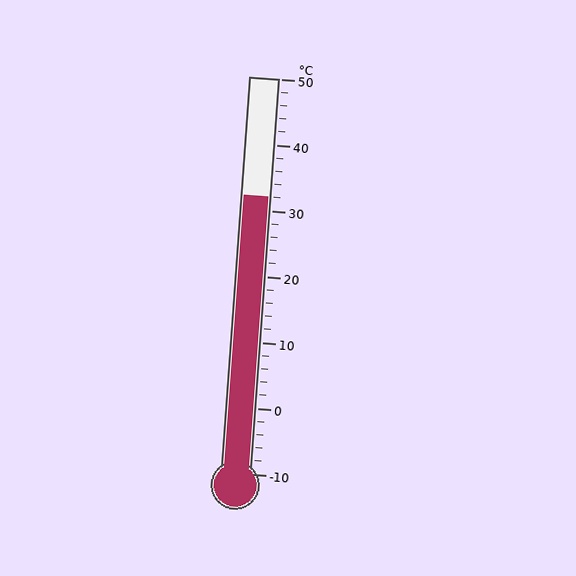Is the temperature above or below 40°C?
The temperature is below 40°C.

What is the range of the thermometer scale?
The thermometer scale ranges from -10°C to 50°C.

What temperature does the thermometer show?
The thermometer shows approximately 32°C.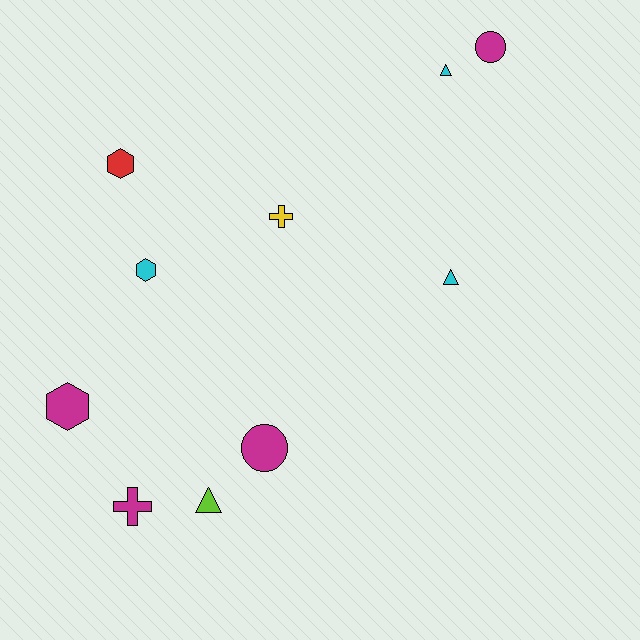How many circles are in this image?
There are 2 circles.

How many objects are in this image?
There are 10 objects.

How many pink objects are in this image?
There are no pink objects.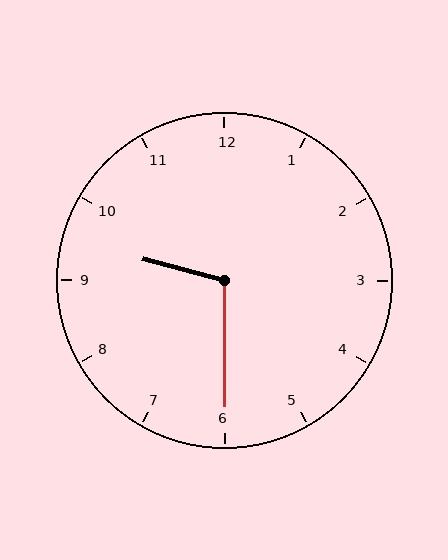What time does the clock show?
9:30.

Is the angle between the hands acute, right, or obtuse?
It is obtuse.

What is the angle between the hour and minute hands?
Approximately 105 degrees.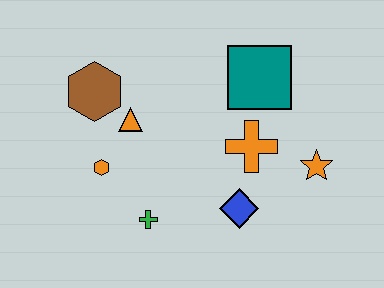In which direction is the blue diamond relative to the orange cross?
The blue diamond is below the orange cross.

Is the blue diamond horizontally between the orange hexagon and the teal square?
Yes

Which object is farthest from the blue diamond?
The brown hexagon is farthest from the blue diamond.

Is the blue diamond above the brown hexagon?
No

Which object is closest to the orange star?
The orange cross is closest to the orange star.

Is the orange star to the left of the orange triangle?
No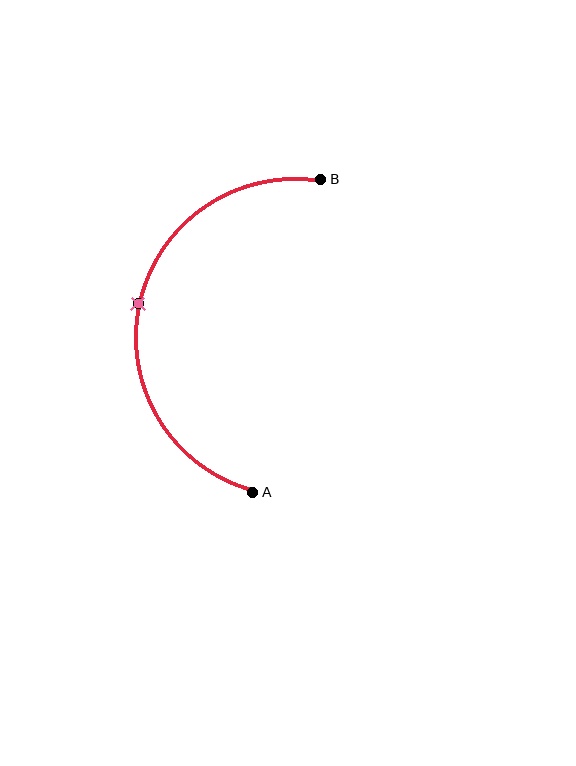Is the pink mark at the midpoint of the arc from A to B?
Yes. The pink mark lies on the arc at equal arc-length from both A and B — it is the arc midpoint.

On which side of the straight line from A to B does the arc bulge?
The arc bulges to the left of the straight line connecting A and B.